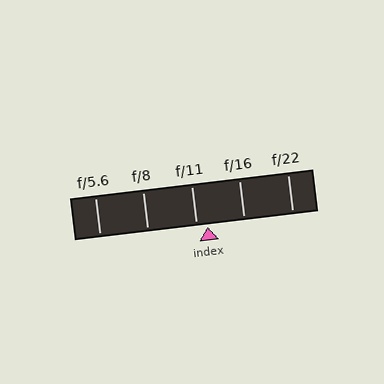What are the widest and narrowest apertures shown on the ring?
The widest aperture shown is f/5.6 and the narrowest is f/22.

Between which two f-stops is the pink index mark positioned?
The index mark is between f/11 and f/16.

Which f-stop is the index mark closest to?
The index mark is closest to f/11.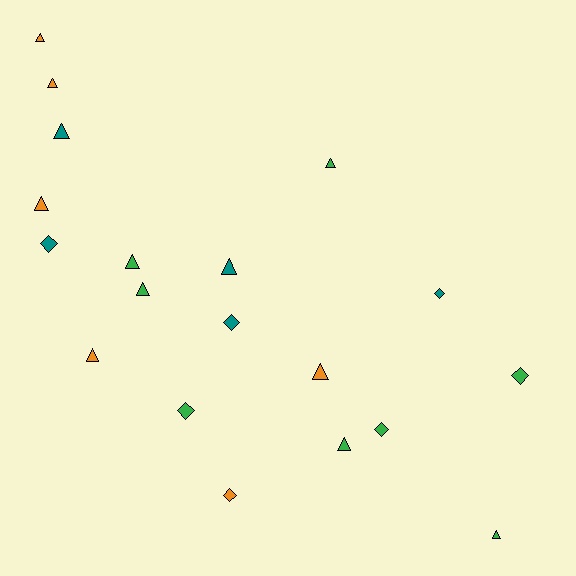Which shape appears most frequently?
Triangle, with 12 objects.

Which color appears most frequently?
Green, with 8 objects.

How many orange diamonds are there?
There is 1 orange diamond.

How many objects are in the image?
There are 19 objects.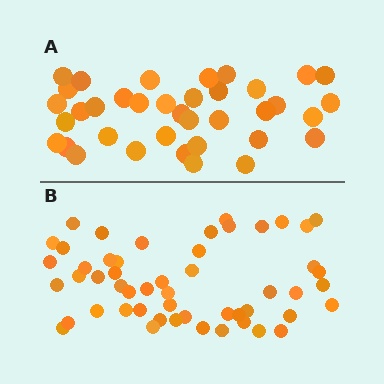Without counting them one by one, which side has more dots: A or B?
Region B (the bottom region) has more dots.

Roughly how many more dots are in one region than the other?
Region B has approximately 15 more dots than region A.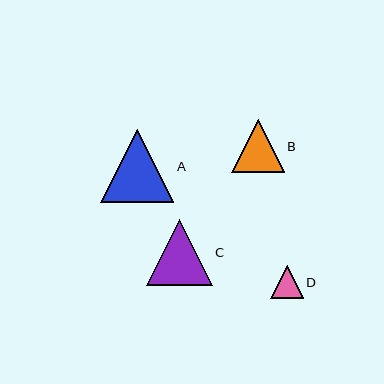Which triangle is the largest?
Triangle A is the largest with a size of approximately 73 pixels.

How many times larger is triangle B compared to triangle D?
Triangle B is approximately 1.6 times the size of triangle D.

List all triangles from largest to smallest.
From largest to smallest: A, C, B, D.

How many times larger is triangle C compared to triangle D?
Triangle C is approximately 2.0 times the size of triangle D.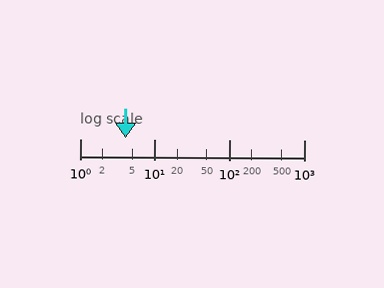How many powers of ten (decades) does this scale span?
The scale spans 3 decades, from 1 to 1000.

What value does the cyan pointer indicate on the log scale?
The pointer indicates approximately 4.1.